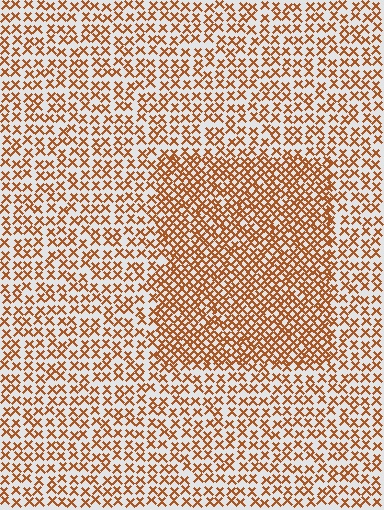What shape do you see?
I see a rectangle.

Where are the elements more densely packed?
The elements are more densely packed inside the rectangle boundary.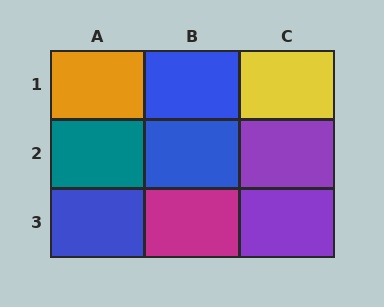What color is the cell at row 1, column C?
Yellow.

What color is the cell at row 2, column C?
Purple.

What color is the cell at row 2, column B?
Blue.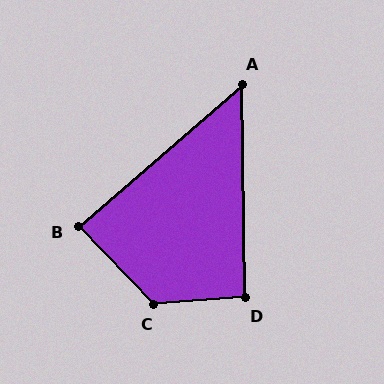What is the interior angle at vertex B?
Approximately 87 degrees (approximately right).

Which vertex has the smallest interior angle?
A, at approximately 50 degrees.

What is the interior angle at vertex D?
Approximately 93 degrees (approximately right).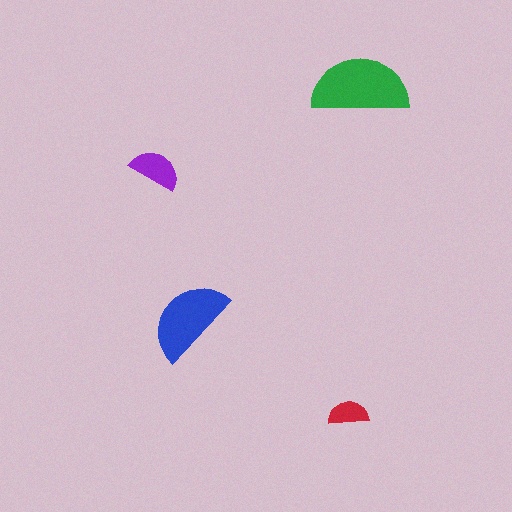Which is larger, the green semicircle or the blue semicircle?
The green one.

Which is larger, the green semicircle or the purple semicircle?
The green one.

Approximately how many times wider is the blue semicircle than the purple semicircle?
About 1.5 times wider.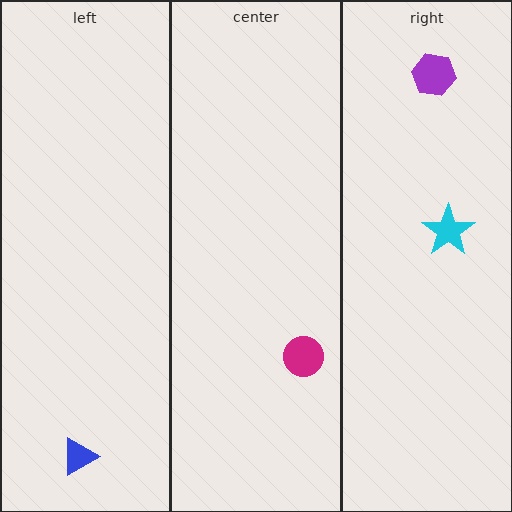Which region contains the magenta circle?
The center region.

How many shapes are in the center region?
1.